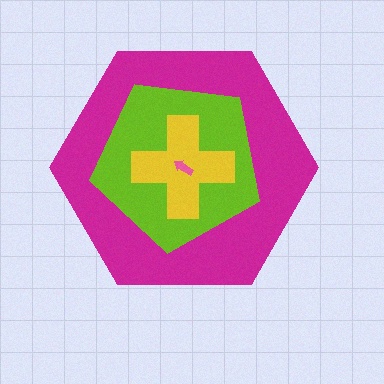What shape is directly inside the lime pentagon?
The yellow cross.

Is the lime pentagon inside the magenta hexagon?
Yes.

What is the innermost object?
The pink arrow.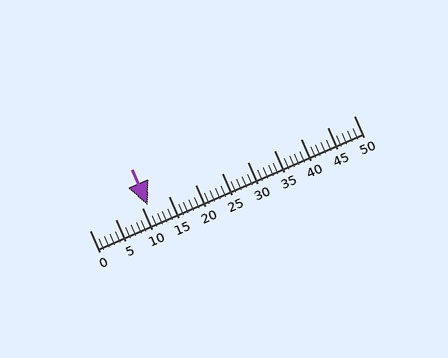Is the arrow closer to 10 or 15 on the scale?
The arrow is closer to 10.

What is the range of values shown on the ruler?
The ruler shows values from 0 to 50.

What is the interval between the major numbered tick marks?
The major tick marks are spaced 5 units apart.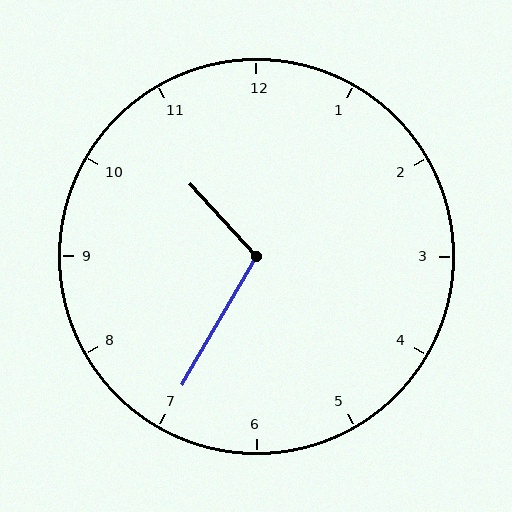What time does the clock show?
10:35.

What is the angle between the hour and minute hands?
Approximately 108 degrees.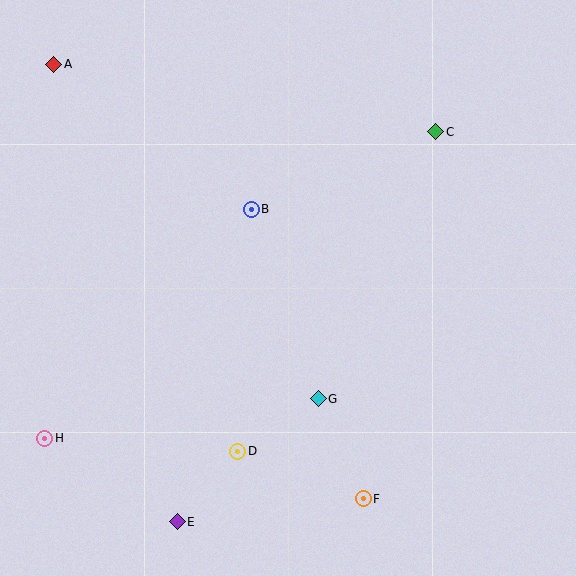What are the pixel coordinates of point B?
Point B is at (251, 209).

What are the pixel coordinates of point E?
Point E is at (177, 522).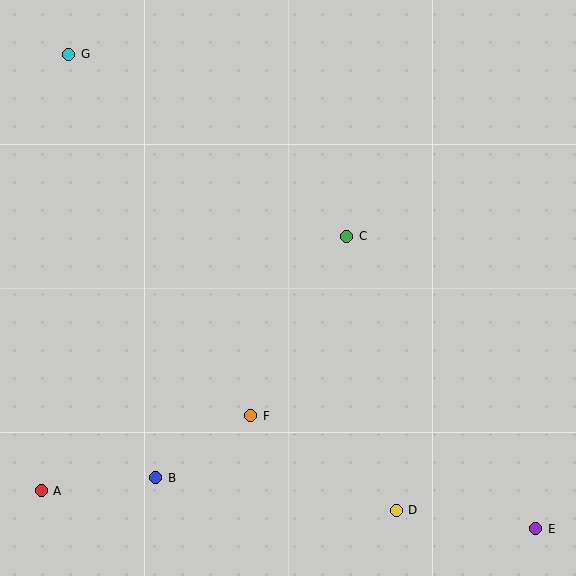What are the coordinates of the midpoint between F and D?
The midpoint between F and D is at (323, 463).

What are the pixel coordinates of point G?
Point G is at (69, 54).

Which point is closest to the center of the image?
Point C at (346, 236) is closest to the center.